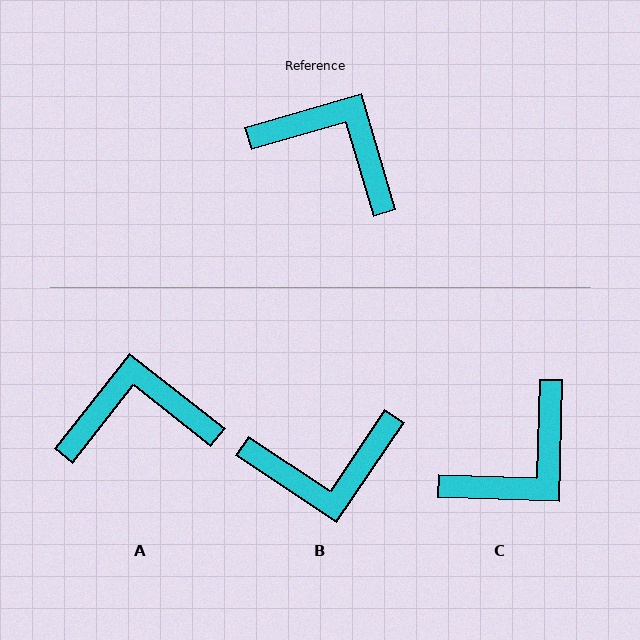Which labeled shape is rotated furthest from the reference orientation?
B, about 140 degrees away.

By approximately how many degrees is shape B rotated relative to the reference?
Approximately 140 degrees clockwise.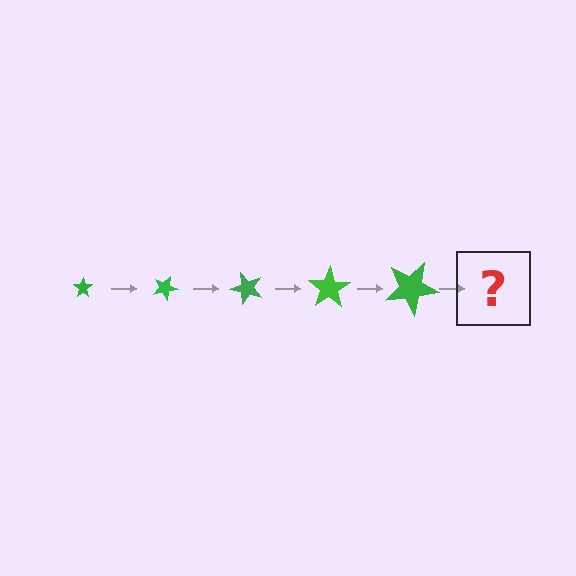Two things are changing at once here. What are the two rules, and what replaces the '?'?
The two rules are that the star grows larger each step and it rotates 25 degrees each step. The '?' should be a star, larger than the previous one and rotated 125 degrees from the start.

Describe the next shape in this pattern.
It should be a star, larger than the previous one and rotated 125 degrees from the start.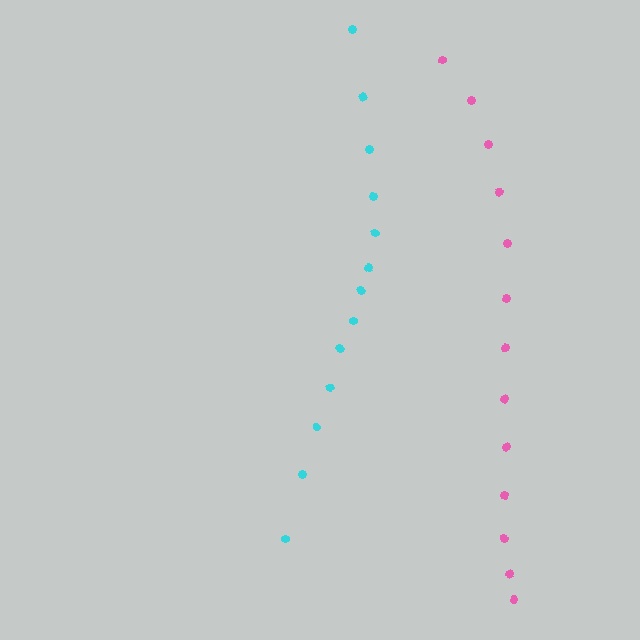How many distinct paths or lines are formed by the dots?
There are 2 distinct paths.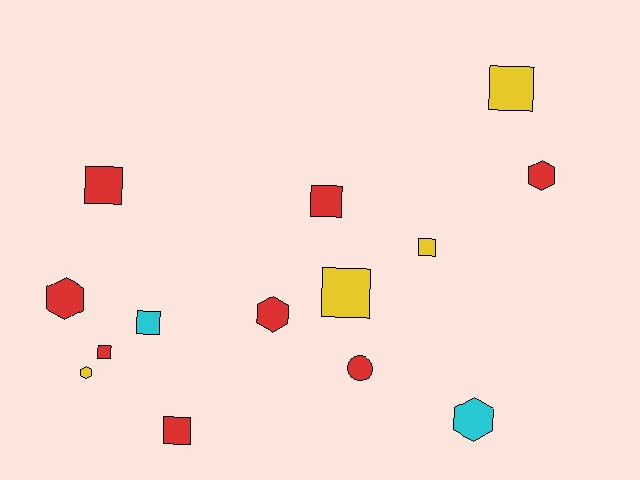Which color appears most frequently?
Red, with 8 objects.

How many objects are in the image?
There are 14 objects.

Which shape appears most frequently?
Square, with 8 objects.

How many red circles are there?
There is 1 red circle.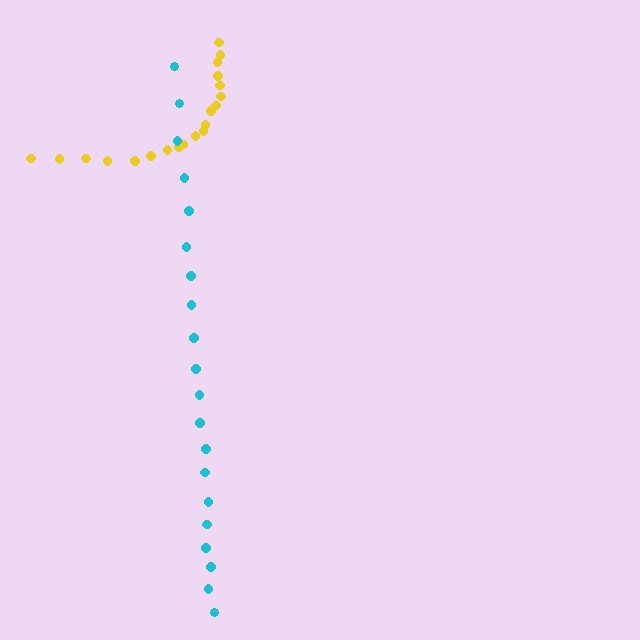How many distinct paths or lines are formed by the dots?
There are 2 distinct paths.